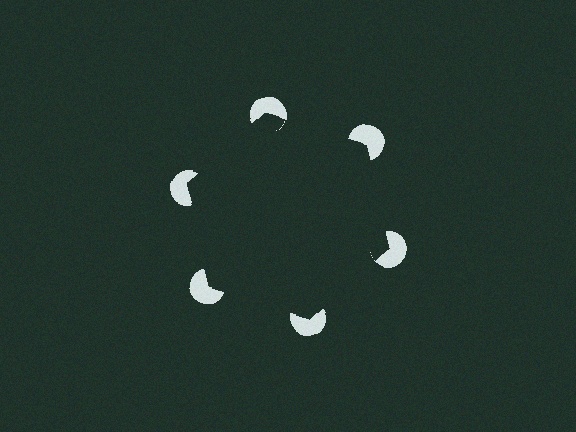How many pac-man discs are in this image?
There are 6 — one at each vertex of the illusory hexagon.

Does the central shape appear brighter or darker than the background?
It typically appears slightly darker than the background, even though no actual brightness change is drawn.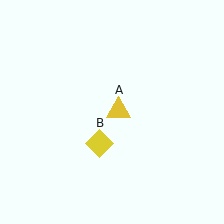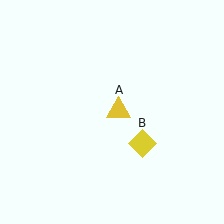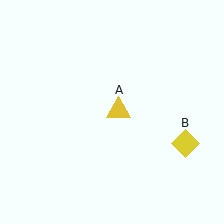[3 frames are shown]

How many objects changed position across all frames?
1 object changed position: yellow diamond (object B).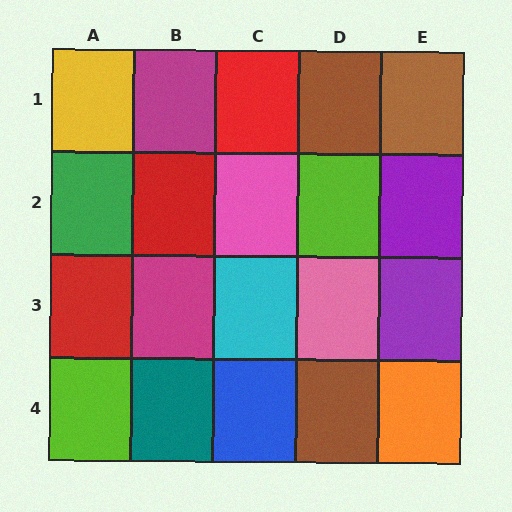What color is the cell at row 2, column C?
Pink.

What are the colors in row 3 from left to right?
Red, magenta, cyan, pink, purple.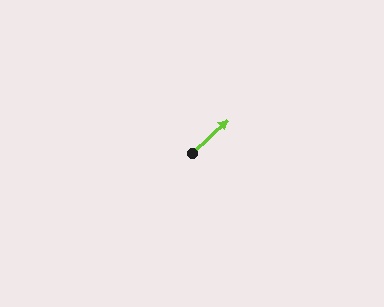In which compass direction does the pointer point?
Northeast.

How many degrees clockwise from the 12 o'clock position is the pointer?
Approximately 47 degrees.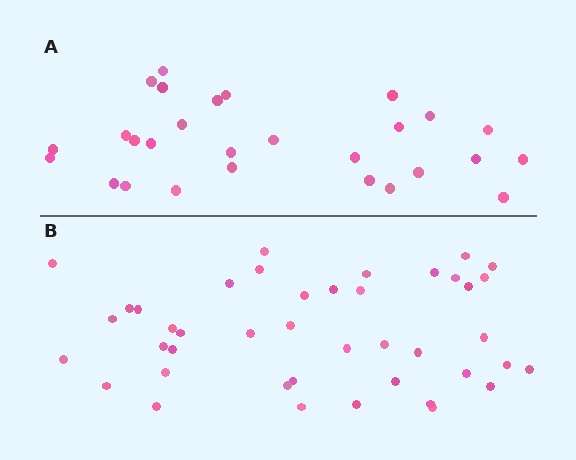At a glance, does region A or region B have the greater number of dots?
Region B (the bottom region) has more dots.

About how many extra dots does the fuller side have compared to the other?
Region B has approximately 15 more dots than region A.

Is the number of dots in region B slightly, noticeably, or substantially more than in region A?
Region B has substantially more. The ratio is roughly 1.5 to 1.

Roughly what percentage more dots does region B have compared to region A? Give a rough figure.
About 50% more.